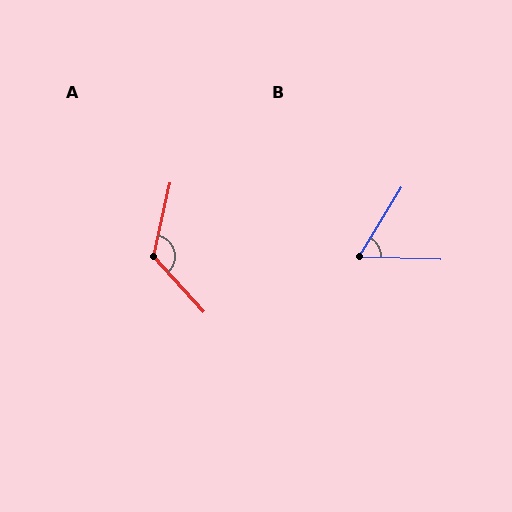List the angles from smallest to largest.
B (60°), A (125°).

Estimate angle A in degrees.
Approximately 125 degrees.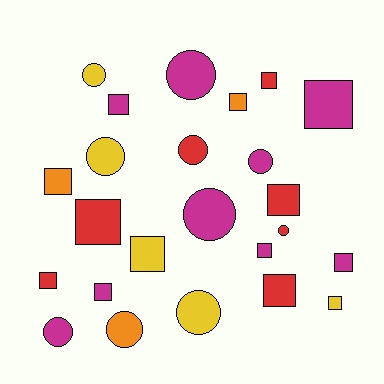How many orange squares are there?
There are 2 orange squares.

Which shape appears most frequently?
Square, with 14 objects.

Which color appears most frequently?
Magenta, with 9 objects.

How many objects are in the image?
There are 24 objects.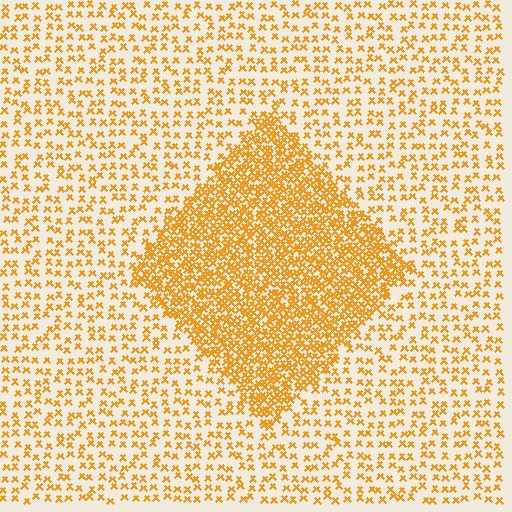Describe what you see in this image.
The image contains small orange elements arranged at two different densities. A diamond-shaped region is visible where the elements are more densely packed than the surrounding area.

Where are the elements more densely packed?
The elements are more densely packed inside the diamond boundary.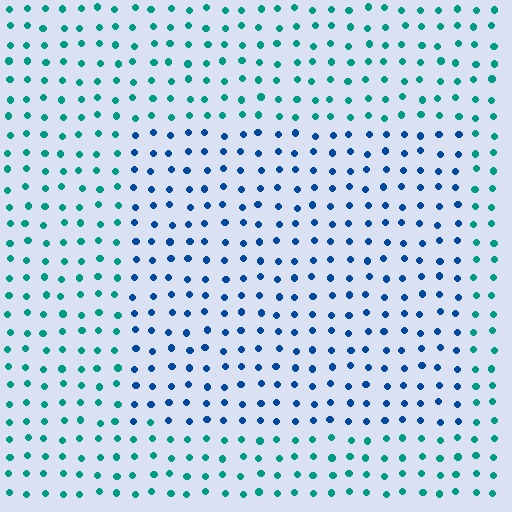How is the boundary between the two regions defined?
The boundary is defined purely by a slight shift in hue (about 41 degrees). Spacing, size, and orientation are identical on both sides.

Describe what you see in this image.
The image is filled with small teal elements in a uniform arrangement. A rectangle-shaped region is visible where the elements are tinted to a slightly different hue, forming a subtle color boundary.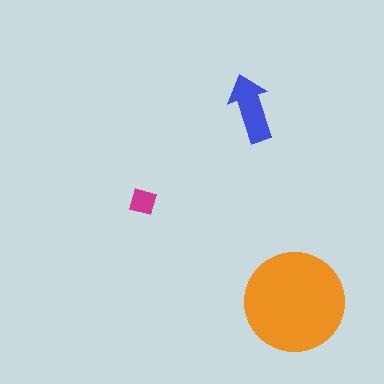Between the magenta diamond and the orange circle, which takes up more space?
The orange circle.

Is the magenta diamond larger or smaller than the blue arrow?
Smaller.